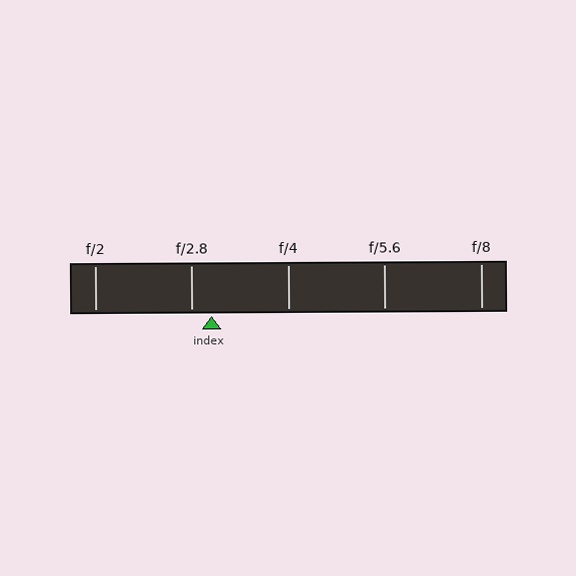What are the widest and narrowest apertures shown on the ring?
The widest aperture shown is f/2 and the narrowest is f/8.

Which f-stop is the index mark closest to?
The index mark is closest to f/2.8.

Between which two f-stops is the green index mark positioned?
The index mark is between f/2.8 and f/4.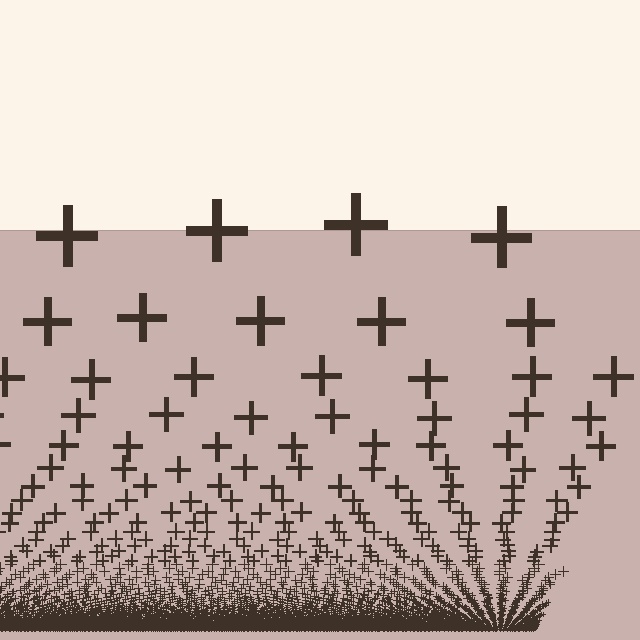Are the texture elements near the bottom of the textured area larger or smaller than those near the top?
Smaller. The gradient is inverted — elements near the bottom are smaller and denser.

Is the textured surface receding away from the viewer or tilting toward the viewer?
The surface appears to tilt toward the viewer. Texture elements get larger and sparser toward the top.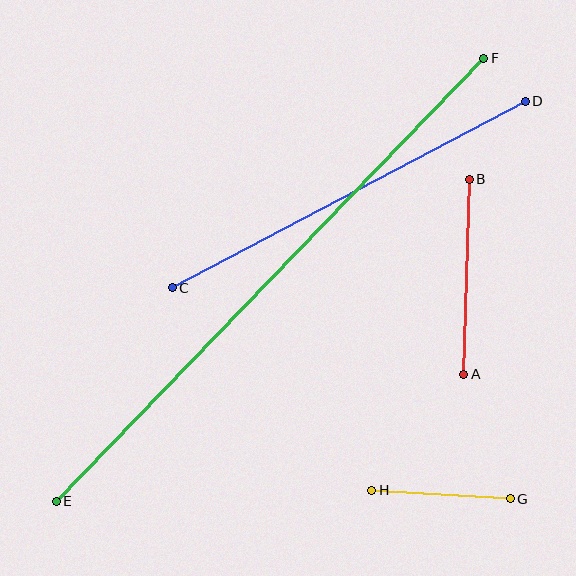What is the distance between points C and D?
The distance is approximately 399 pixels.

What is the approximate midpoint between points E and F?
The midpoint is at approximately (270, 280) pixels.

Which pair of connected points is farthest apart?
Points E and F are farthest apart.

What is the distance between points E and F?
The distance is approximately 616 pixels.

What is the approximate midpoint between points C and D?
The midpoint is at approximately (349, 194) pixels.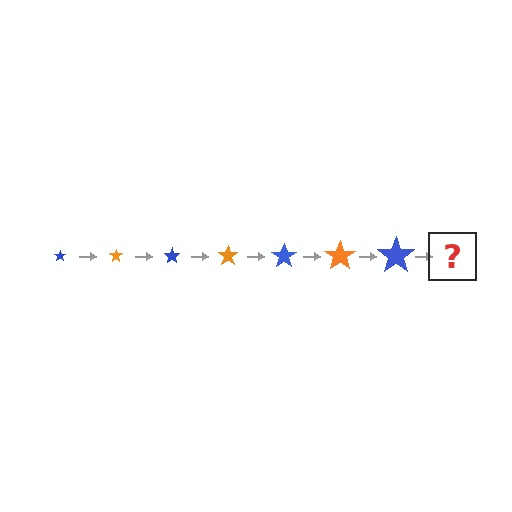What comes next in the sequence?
The next element should be an orange star, larger than the previous one.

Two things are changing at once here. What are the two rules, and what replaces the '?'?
The two rules are that the star grows larger each step and the color cycles through blue and orange. The '?' should be an orange star, larger than the previous one.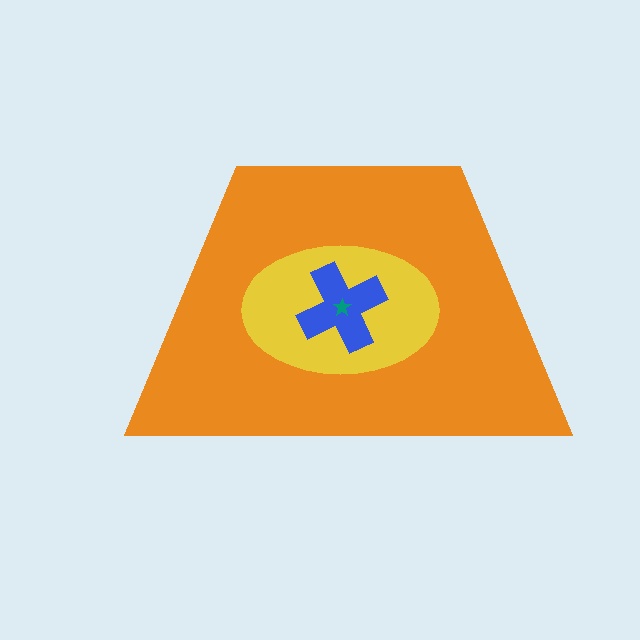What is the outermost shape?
The orange trapezoid.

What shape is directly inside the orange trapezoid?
The yellow ellipse.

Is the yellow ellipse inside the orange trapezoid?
Yes.